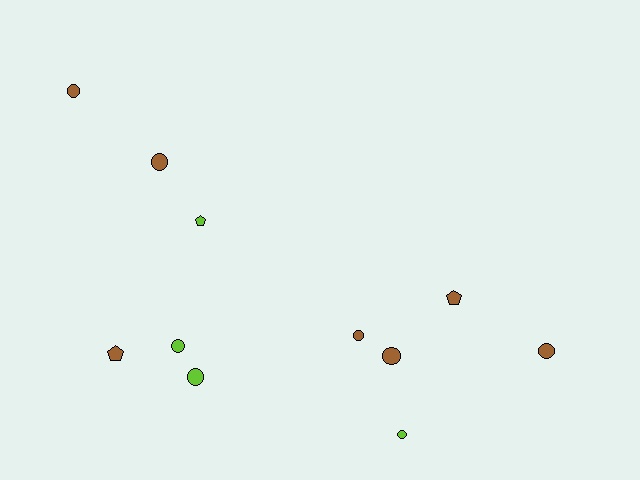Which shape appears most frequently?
Circle, with 8 objects.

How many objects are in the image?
There are 11 objects.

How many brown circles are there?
There are 5 brown circles.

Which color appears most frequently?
Brown, with 7 objects.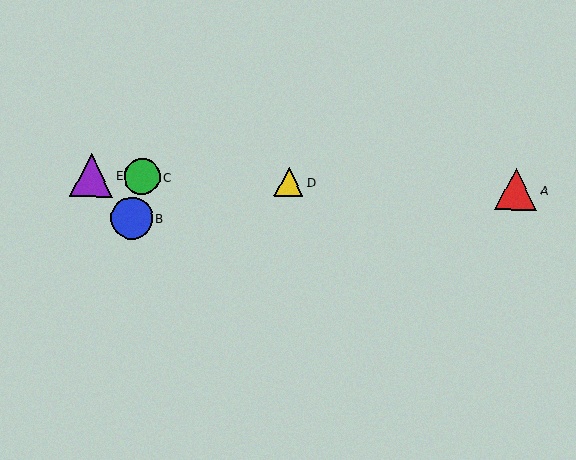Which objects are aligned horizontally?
Objects A, C, D, E are aligned horizontally.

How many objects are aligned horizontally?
4 objects (A, C, D, E) are aligned horizontally.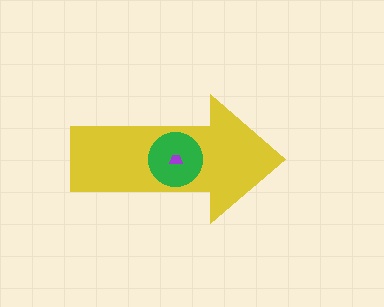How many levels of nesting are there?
3.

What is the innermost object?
The purple trapezoid.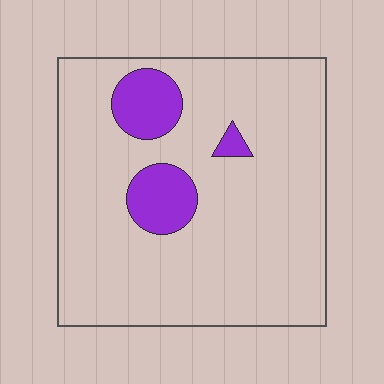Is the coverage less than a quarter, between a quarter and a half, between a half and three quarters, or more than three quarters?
Less than a quarter.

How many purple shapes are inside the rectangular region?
3.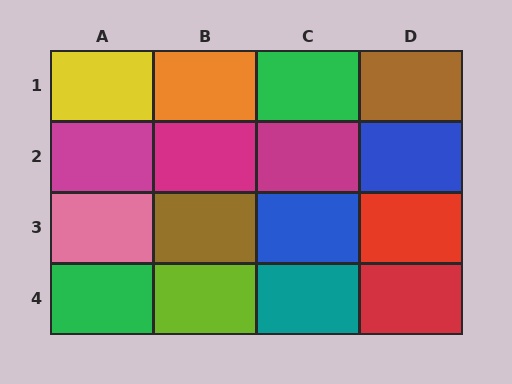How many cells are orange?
1 cell is orange.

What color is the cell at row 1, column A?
Yellow.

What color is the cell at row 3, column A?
Pink.